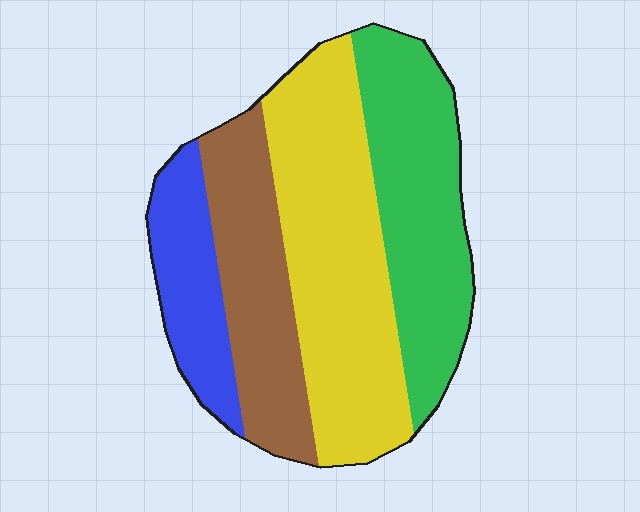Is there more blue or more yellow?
Yellow.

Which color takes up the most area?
Yellow, at roughly 35%.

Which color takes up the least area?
Blue, at roughly 15%.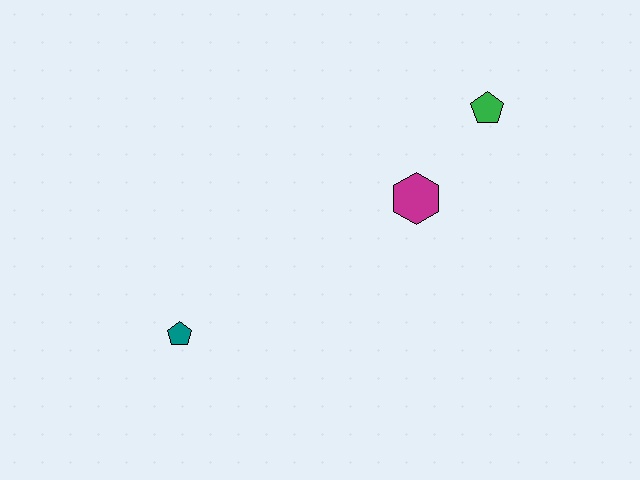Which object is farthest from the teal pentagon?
The green pentagon is farthest from the teal pentagon.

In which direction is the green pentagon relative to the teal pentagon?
The green pentagon is to the right of the teal pentagon.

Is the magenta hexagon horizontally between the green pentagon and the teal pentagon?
Yes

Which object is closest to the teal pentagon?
The magenta hexagon is closest to the teal pentagon.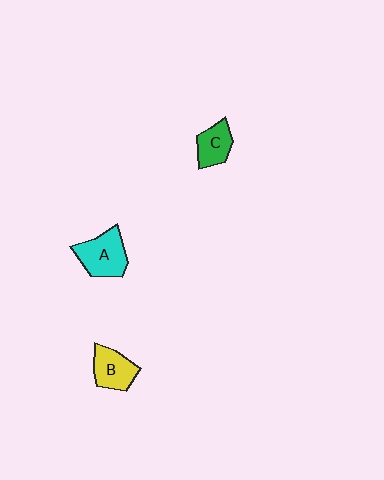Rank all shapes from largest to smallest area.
From largest to smallest: A (cyan), B (yellow), C (green).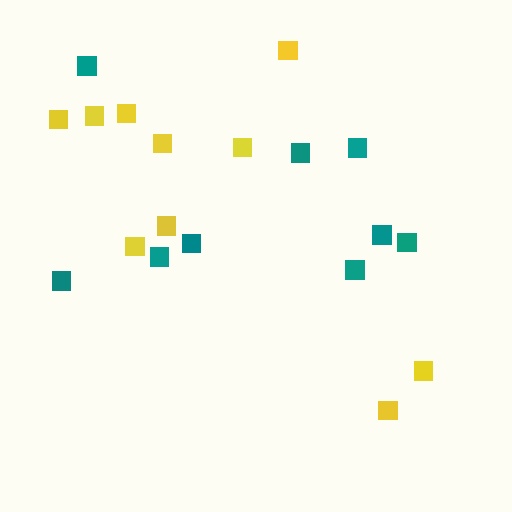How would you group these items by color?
There are 2 groups: one group of teal squares (9) and one group of yellow squares (10).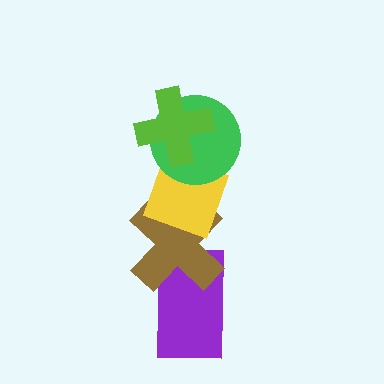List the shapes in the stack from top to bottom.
From top to bottom: the lime cross, the green circle, the yellow diamond, the brown cross, the purple rectangle.